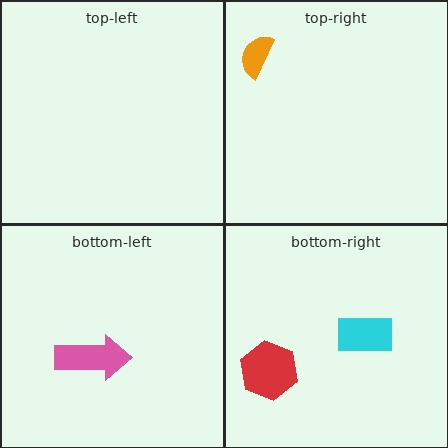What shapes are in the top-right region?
The orange semicircle.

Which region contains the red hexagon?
The bottom-right region.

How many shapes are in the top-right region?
1.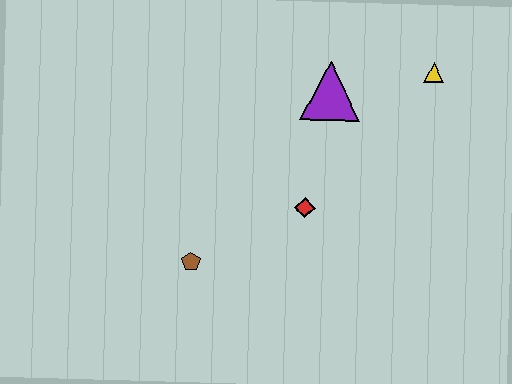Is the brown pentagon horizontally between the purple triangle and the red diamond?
No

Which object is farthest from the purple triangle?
The brown pentagon is farthest from the purple triangle.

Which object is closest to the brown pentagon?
The red diamond is closest to the brown pentagon.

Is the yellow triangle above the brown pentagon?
Yes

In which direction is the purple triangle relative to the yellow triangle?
The purple triangle is to the left of the yellow triangle.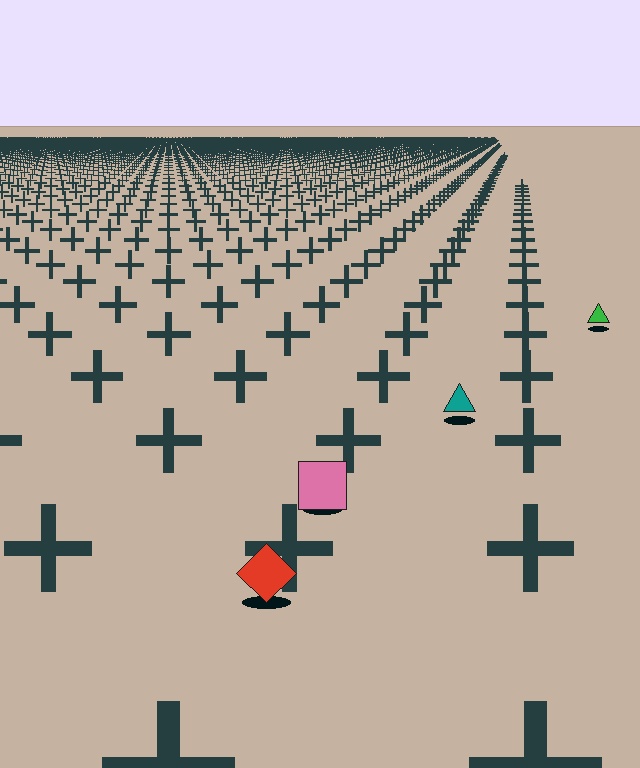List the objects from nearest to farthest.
From nearest to farthest: the red diamond, the pink square, the teal triangle, the green triangle.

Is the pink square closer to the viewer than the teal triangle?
Yes. The pink square is closer — you can tell from the texture gradient: the ground texture is coarser near it.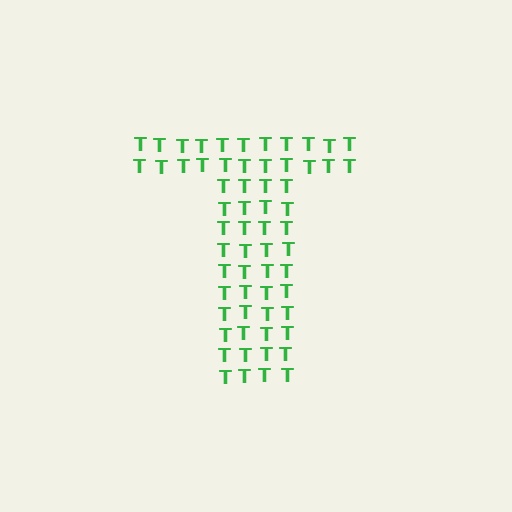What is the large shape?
The large shape is the letter T.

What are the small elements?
The small elements are letter T's.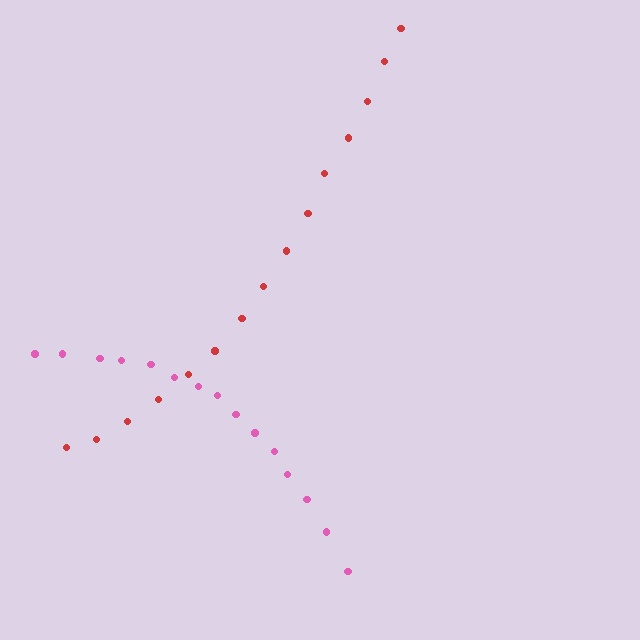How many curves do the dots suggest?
There are 2 distinct paths.